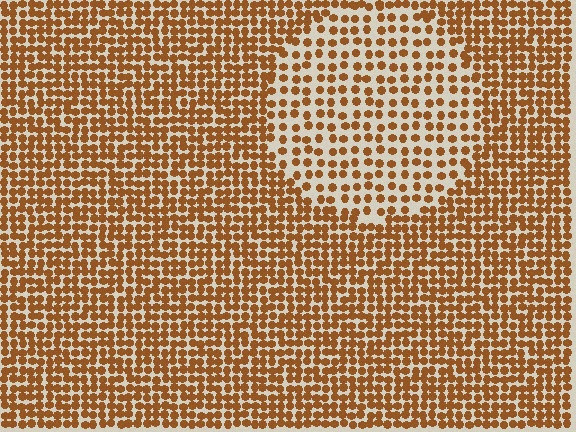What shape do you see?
I see a circle.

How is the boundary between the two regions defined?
The boundary is defined by a change in element density (approximately 1.8x ratio). All elements are the same color, size, and shape.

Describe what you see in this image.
The image contains small brown elements arranged at two different densities. A circle-shaped region is visible where the elements are less densely packed than the surrounding area.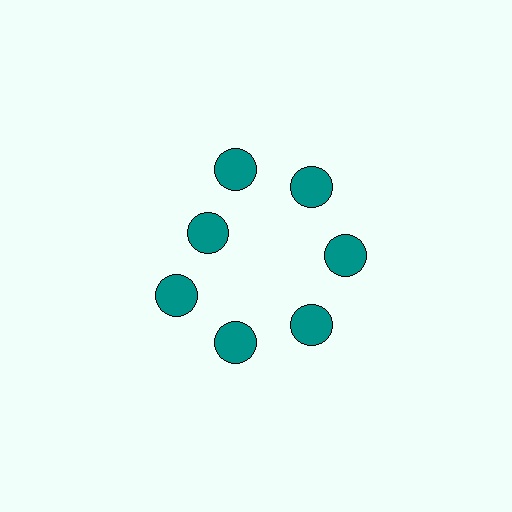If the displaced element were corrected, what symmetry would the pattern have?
It would have 7-fold rotational symmetry — the pattern would map onto itself every 51 degrees.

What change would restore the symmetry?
The symmetry would be restored by moving it outward, back onto the ring so that all 7 circles sit at equal angles and equal distance from the center.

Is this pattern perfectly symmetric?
No. The 7 teal circles are arranged in a ring, but one element near the 10 o'clock position is pulled inward toward the center, breaking the 7-fold rotational symmetry.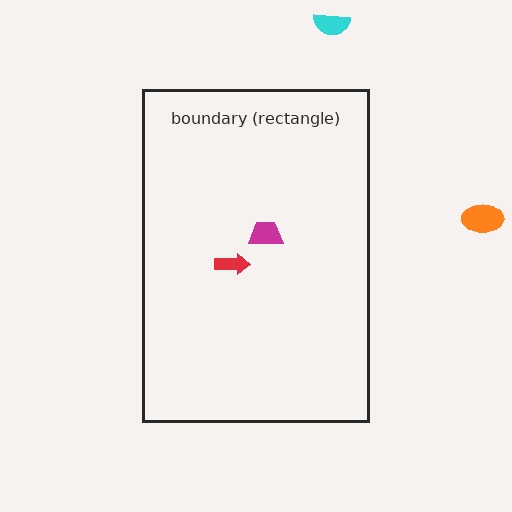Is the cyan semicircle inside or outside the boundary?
Outside.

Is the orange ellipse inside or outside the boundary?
Outside.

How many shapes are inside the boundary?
2 inside, 2 outside.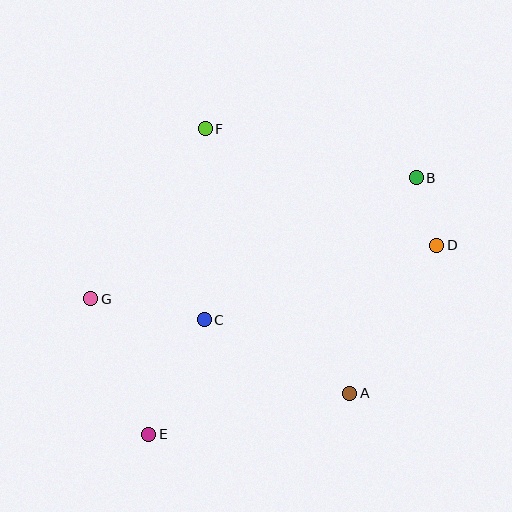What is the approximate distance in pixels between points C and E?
The distance between C and E is approximately 127 pixels.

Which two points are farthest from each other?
Points B and E are farthest from each other.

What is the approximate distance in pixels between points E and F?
The distance between E and F is approximately 311 pixels.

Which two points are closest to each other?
Points B and D are closest to each other.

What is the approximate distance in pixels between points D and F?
The distance between D and F is approximately 259 pixels.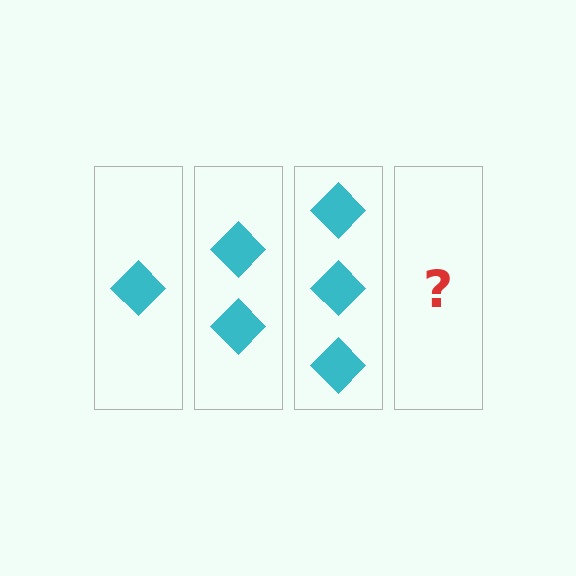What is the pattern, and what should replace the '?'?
The pattern is that each step adds one more diamond. The '?' should be 4 diamonds.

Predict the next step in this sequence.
The next step is 4 diamonds.